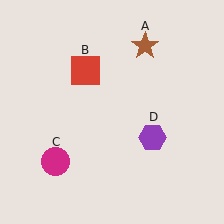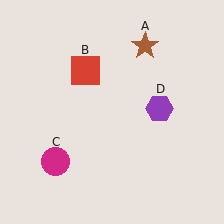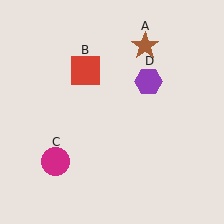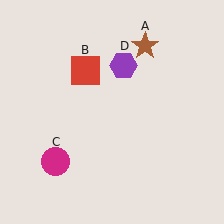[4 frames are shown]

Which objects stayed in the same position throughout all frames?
Brown star (object A) and red square (object B) and magenta circle (object C) remained stationary.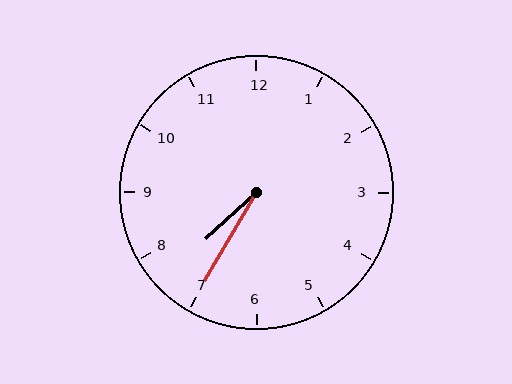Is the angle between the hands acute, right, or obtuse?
It is acute.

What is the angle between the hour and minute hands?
Approximately 18 degrees.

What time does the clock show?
7:35.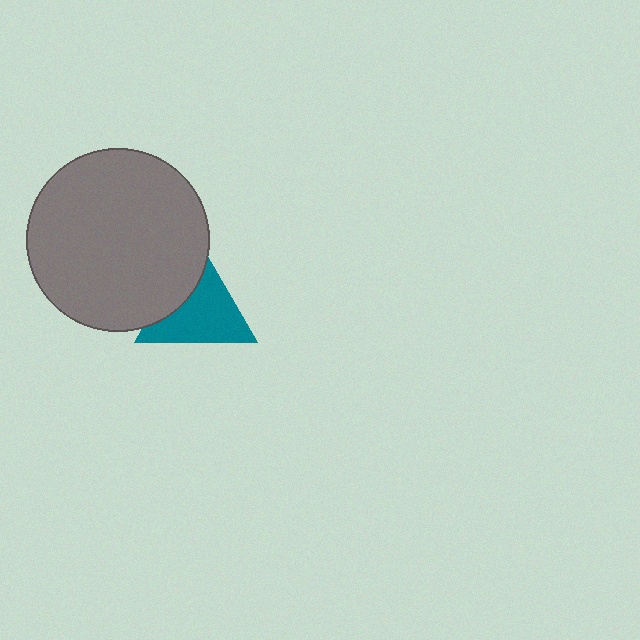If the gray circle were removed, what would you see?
You would see the complete teal triangle.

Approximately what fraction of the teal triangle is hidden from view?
Roughly 31% of the teal triangle is hidden behind the gray circle.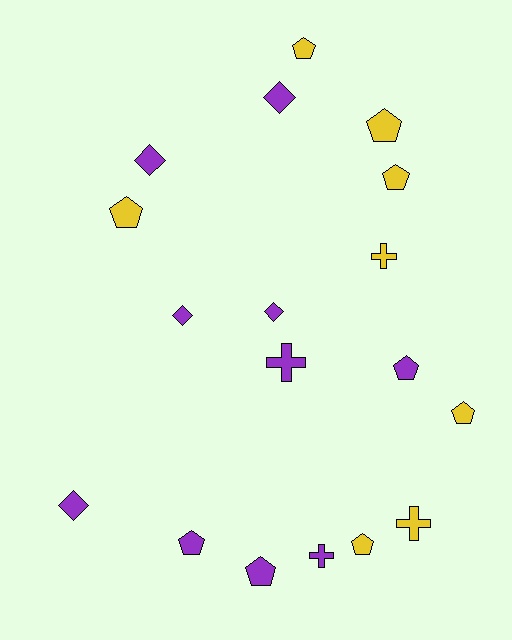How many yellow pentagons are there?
There are 6 yellow pentagons.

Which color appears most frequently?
Purple, with 10 objects.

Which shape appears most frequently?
Pentagon, with 9 objects.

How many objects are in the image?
There are 18 objects.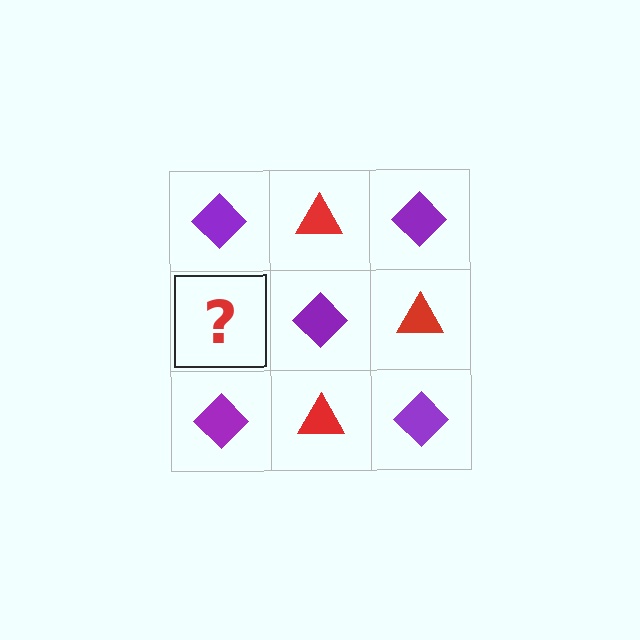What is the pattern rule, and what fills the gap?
The rule is that it alternates purple diamond and red triangle in a checkerboard pattern. The gap should be filled with a red triangle.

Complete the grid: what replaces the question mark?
The question mark should be replaced with a red triangle.